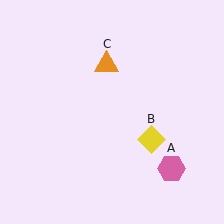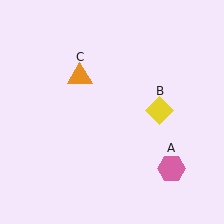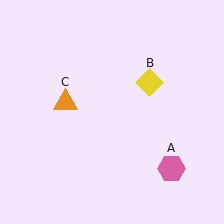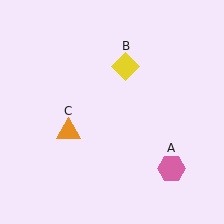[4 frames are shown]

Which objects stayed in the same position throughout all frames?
Pink hexagon (object A) remained stationary.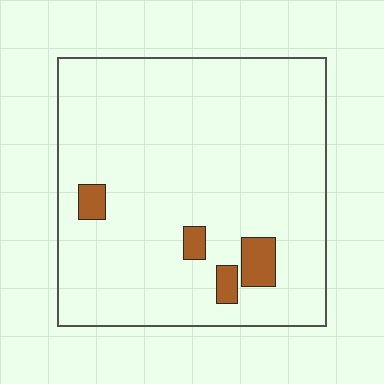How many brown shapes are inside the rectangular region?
4.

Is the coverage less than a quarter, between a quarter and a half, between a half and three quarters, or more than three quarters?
Less than a quarter.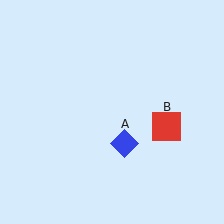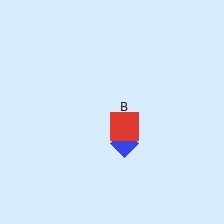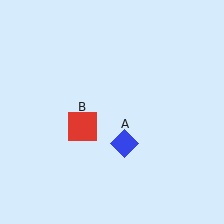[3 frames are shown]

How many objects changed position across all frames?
1 object changed position: red square (object B).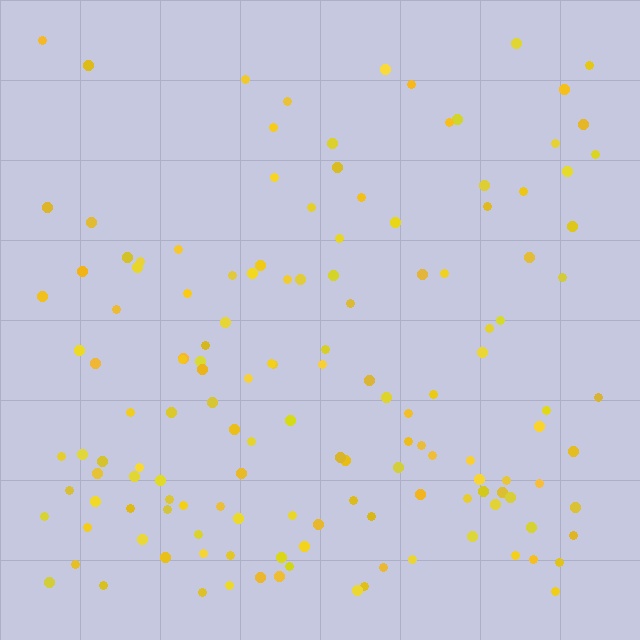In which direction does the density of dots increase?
From top to bottom, with the bottom side densest.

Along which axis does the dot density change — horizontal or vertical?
Vertical.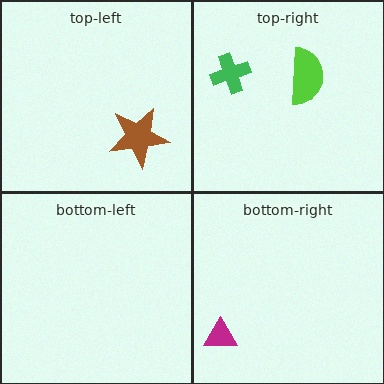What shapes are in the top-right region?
The green cross, the lime semicircle.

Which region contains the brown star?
The top-left region.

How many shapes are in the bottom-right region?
1.